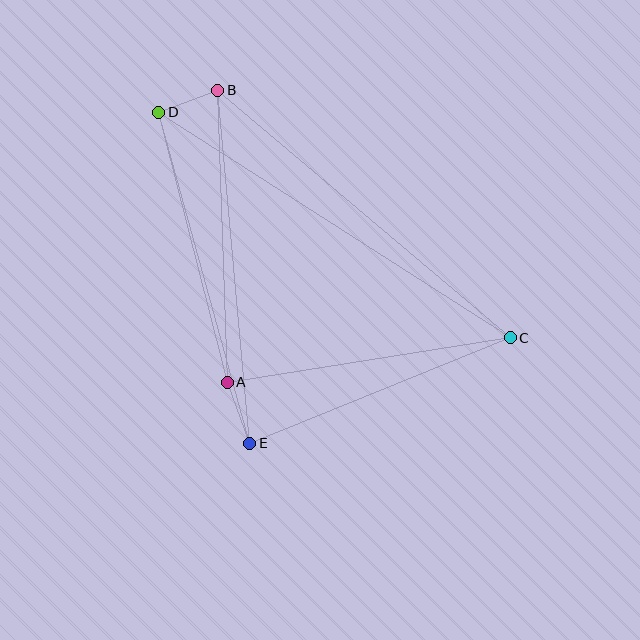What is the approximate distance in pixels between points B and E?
The distance between B and E is approximately 354 pixels.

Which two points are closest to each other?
Points B and D are closest to each other.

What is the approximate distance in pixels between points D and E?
The distance between D and E is approximately 343 pixels.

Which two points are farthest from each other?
Points C and D are farthest from each other.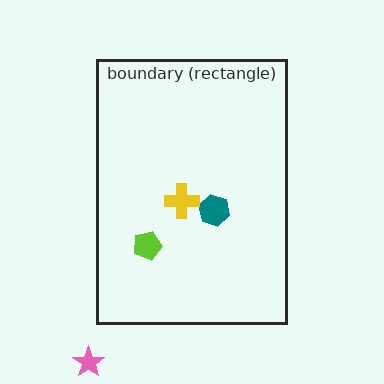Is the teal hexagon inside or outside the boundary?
Inside.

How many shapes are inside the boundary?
3 inside, 1 outside.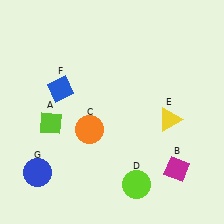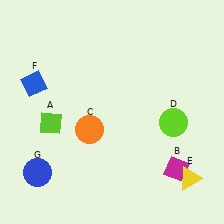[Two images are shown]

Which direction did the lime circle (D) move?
The lime circle (D) moved up.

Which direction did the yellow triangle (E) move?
The yellow triangle (E) moved down.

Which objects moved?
The objects that moved are: the lime circle (D), the yellow triangle (E), the blue diamond (F).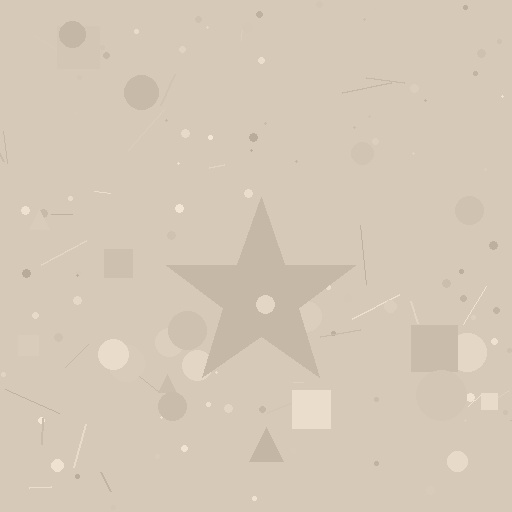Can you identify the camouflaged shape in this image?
The camouflaged shape is a star.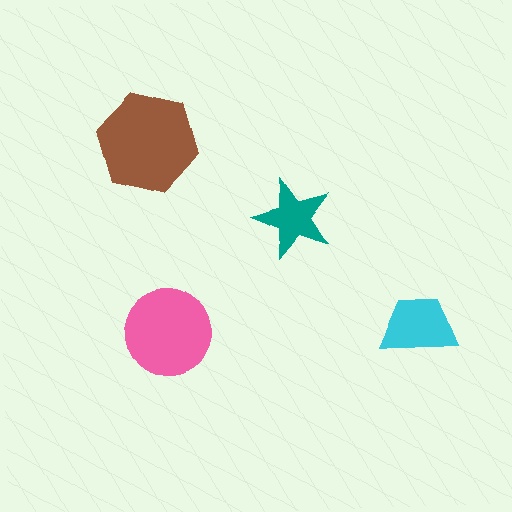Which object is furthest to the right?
The cyan trapezoid is rightmost.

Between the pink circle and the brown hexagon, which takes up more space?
The brown hexagon.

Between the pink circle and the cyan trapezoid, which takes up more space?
The pink circle.